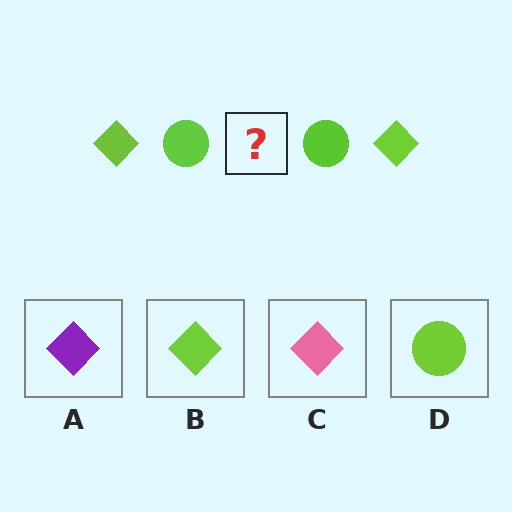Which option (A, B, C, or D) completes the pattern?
B.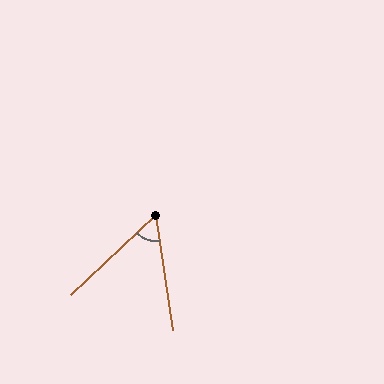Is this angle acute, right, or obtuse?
It is acute.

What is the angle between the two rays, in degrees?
Approximately 55 degrees.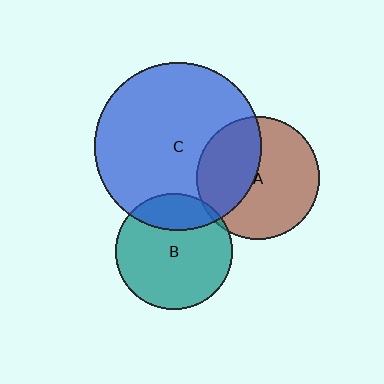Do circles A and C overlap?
Yes.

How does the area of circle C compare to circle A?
Approximately 1.8 times.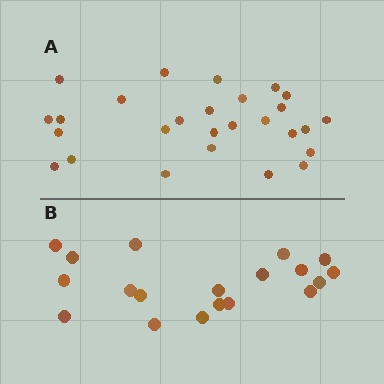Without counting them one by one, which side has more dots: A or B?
Region A (the top region) has more dots.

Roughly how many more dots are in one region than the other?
Region A has roughly 8 or so more dots than region B.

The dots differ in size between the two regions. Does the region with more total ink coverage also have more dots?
No. Region B has more total ink coverage because its dots are larger, but region A actually contains more individual dots. Total area can be misleading — the number of items is what matters here.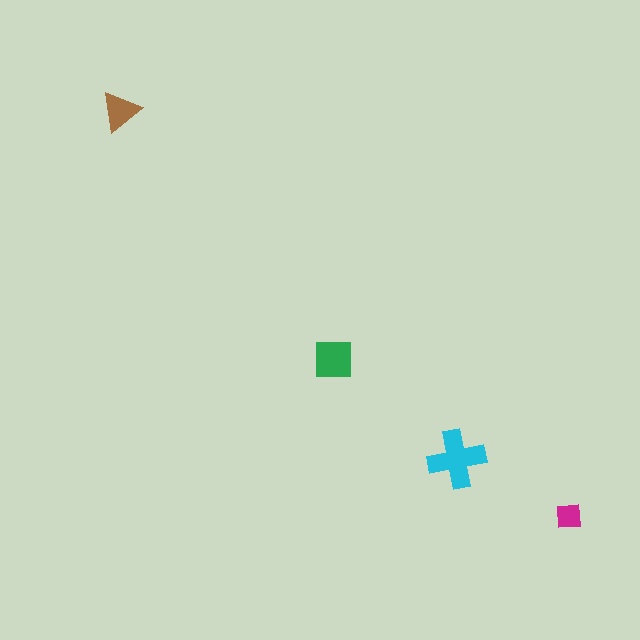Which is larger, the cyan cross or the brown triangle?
The cyan cross.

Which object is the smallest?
The magenta square.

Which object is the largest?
The cyan cross.